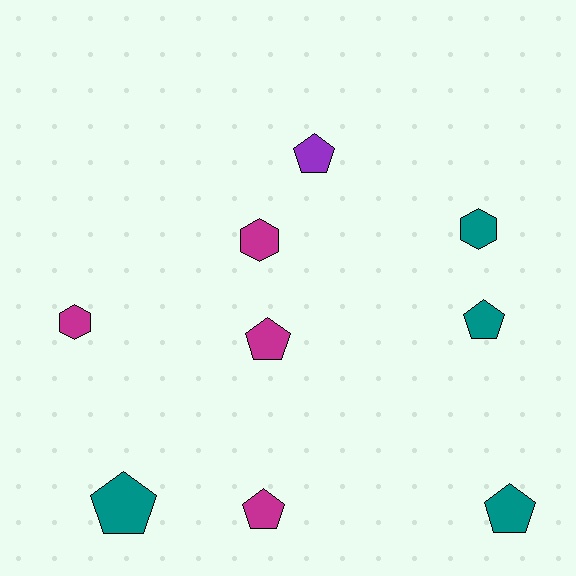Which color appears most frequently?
Teal, with 4 objects.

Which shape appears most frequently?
Pentagon, with 6 objects.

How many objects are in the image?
There are 9 objects.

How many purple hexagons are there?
There are no purple hexagons.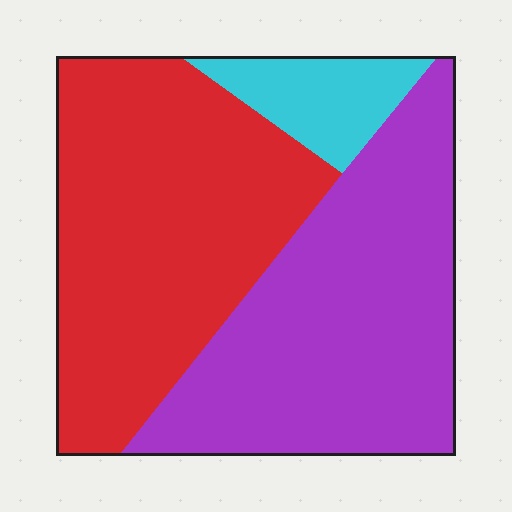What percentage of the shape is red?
Red covers roughly 45% of the shape.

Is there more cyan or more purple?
Purple.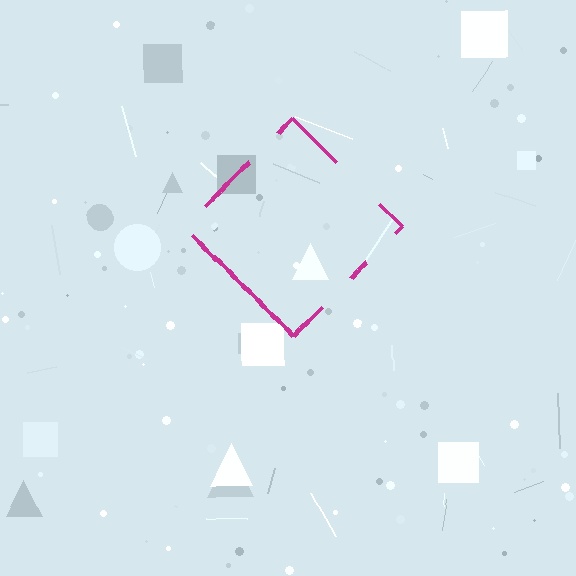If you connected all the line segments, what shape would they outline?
They would outline a diamond.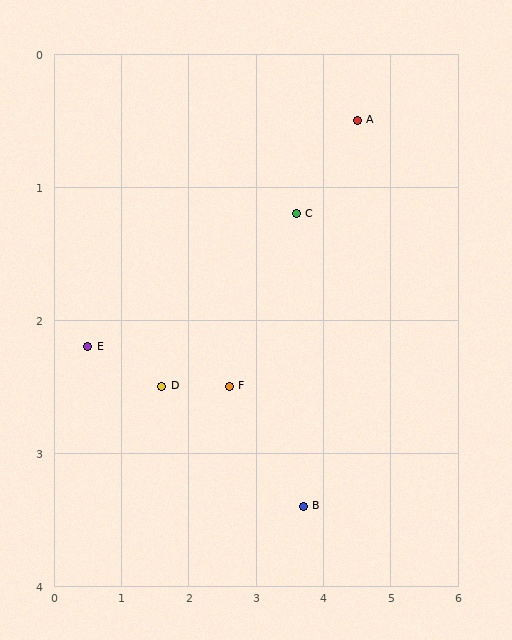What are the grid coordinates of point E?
Point E is at approximately (0.5, 2.2).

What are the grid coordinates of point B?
Point B is at approximately (3.7, 3.4).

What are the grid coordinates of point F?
Point F is at approximately (2.6, 2.5).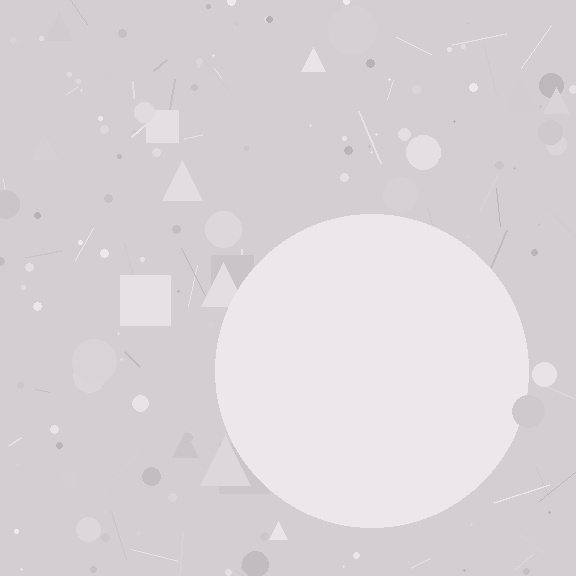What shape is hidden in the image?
A circle is hidden in the image.